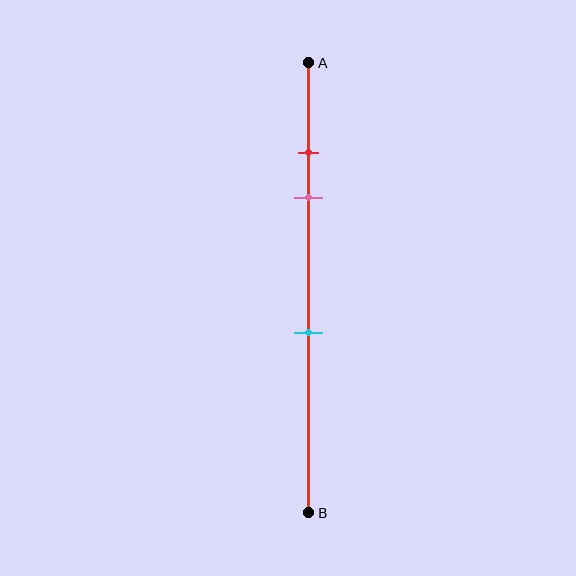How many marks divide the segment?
There are 3 marks dividing the segment.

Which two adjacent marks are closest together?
The red and pink marks are the closest adjacent pair.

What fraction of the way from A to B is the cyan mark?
The cyan mark is approximately 60% (0.6) of the way from A to B.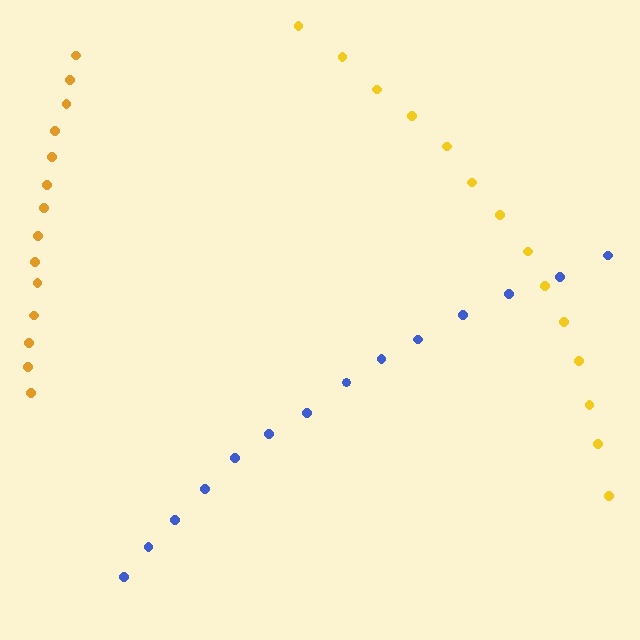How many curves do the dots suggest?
There are 3 distinct paths.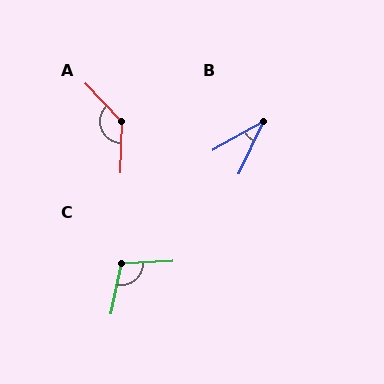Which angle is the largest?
A, at approximately 134 degrees.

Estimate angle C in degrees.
Approximately 105 degrees.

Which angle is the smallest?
B, at approximately 36 degrees.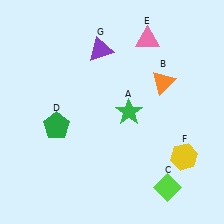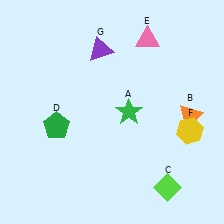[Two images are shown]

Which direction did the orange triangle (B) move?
The orange triangle (B) moved down.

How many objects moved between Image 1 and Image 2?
2 objects moved between the two images.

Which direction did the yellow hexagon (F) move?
The yellow hexagon (F) moved up.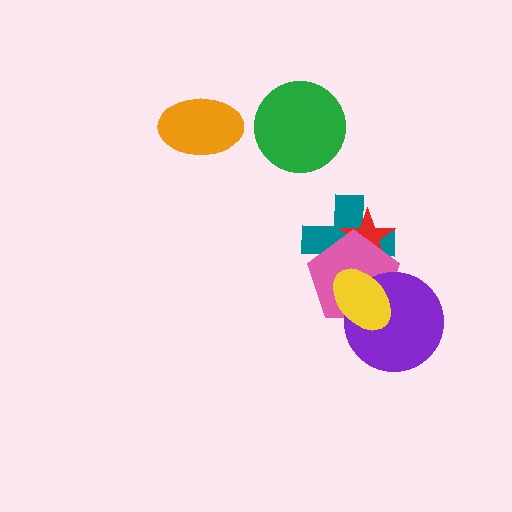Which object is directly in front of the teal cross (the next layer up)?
The red star is directly in front of the teal cross.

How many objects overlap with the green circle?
0 objects overlap with the green circle.